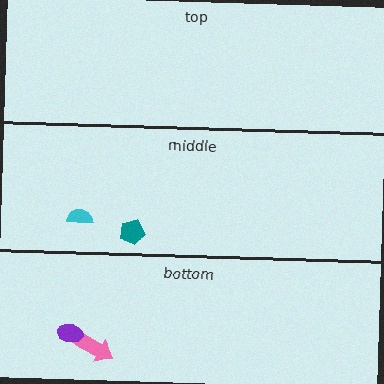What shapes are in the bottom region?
The pink arrow, the purple ellipse.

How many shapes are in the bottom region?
2.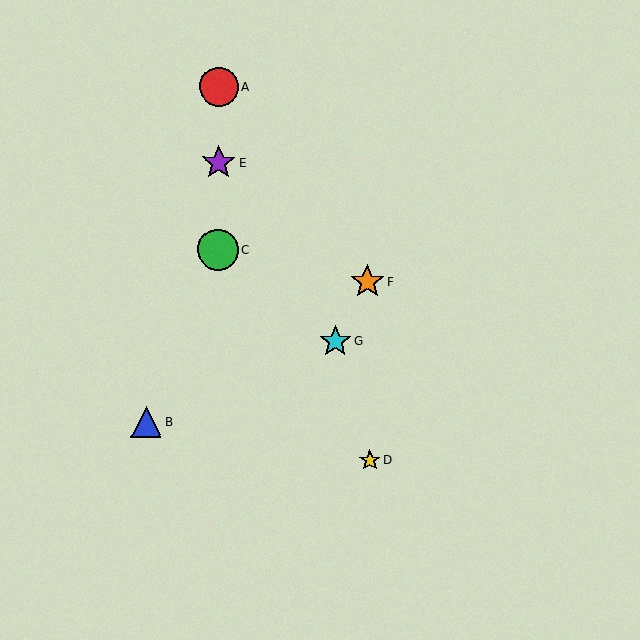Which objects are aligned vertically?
Objects A, C, E are aligned vertically.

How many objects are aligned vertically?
3 objects (A, C, E) are aligned vertically.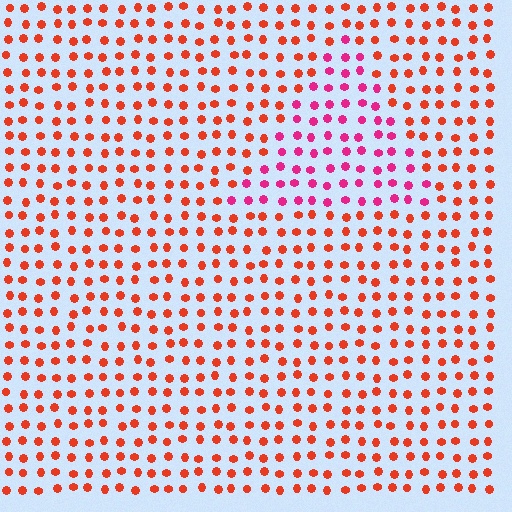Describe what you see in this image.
The image is filled with small red elements in a uniform arrangement. A triangle-shaped region is visible where the elements are tinted to a slightly different hue, forming a subtle color boundary.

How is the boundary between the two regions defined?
The boundary is defined purely by a slight shift in hue (about 39 degrees). Spacing, size, and orientation are identical on both sides.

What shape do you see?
I see a triangle.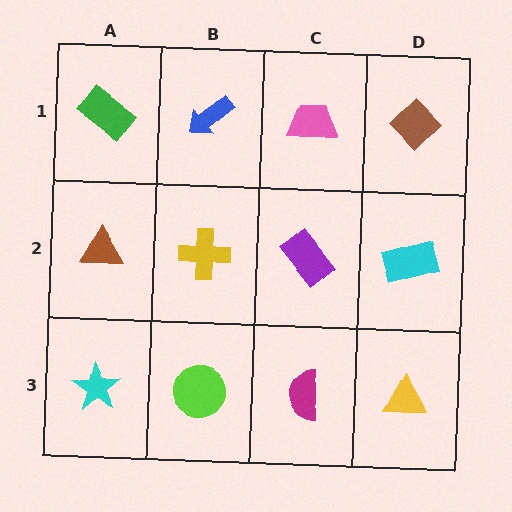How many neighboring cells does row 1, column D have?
2.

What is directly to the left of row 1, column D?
A pink trapezoid.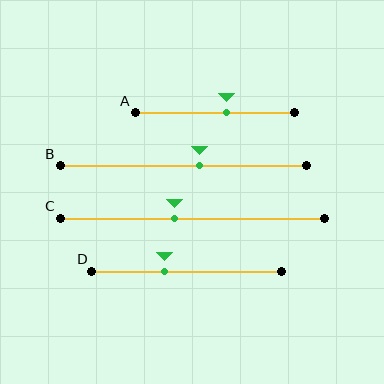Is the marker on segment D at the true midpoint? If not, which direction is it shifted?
No, the marker on segment D is shifted to the left by about 12% of the segment length.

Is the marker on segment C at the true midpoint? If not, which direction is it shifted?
No, the marker on segment C is shifted to the left by about 7% of the segment length.